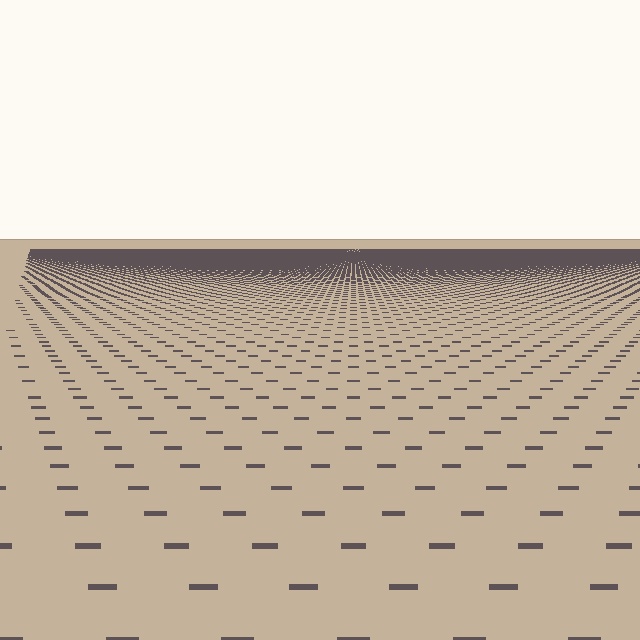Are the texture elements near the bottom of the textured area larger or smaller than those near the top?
Larger. Near the bottom, elements are closer to the viewer and appear at a bigger on-screen size.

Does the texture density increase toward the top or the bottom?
Density increases toward the top.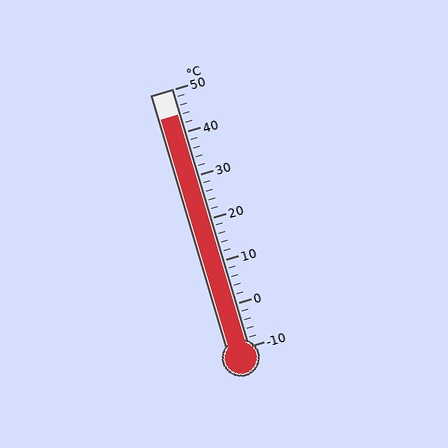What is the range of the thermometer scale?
The thermometer scale ranges from -10°C to 50°C.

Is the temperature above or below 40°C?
The temperature is above 40°C.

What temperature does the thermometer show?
The thermometer shows approximately 44°C.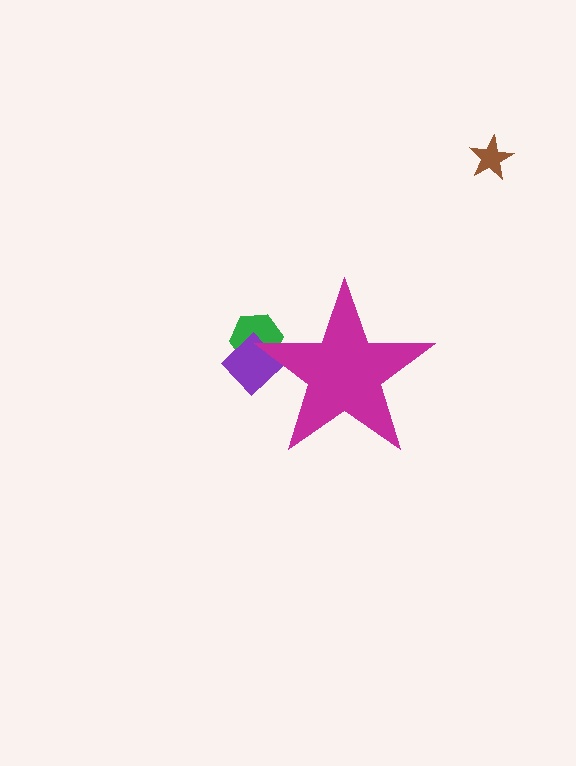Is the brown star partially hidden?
No, the brown star is fully visible.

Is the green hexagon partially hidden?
Yes, the green hexagon is partially hidden behind the magenta star.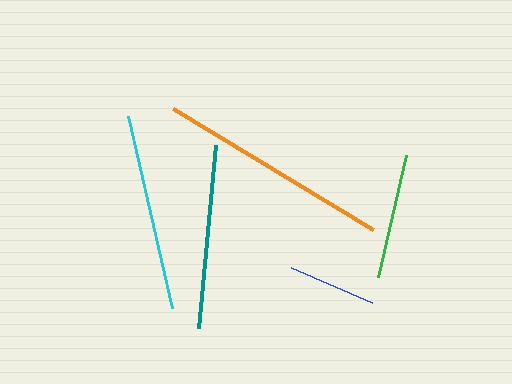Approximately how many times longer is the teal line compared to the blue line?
The teal line is approximately 2.1 times the length of the blue line.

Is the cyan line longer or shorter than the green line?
The cyan line is longer than the green line.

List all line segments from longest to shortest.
From longest to shortest: orange, cyan, teal, green, blue.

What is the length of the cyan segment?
The cyan segment is approximately 197 pixels long.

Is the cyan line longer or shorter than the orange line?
The orange line is longer than the cyan line.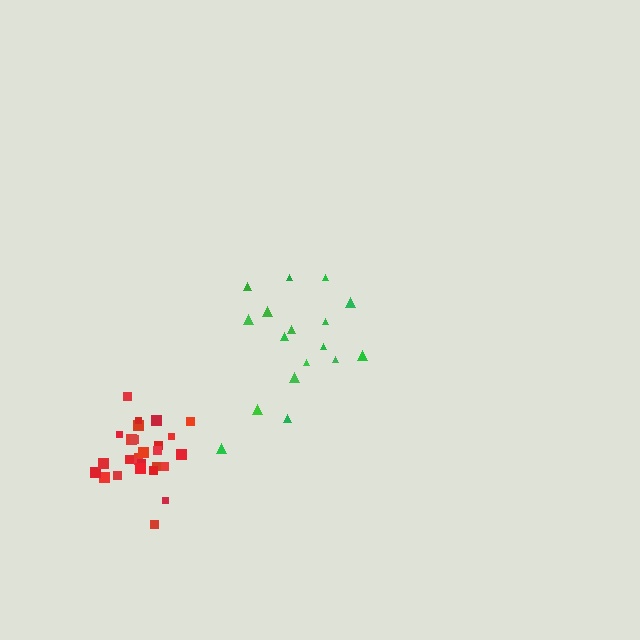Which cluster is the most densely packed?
Red.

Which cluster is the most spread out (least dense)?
Green.